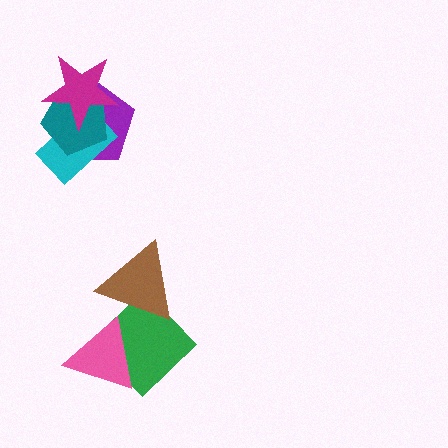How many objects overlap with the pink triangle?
1 object overlaps with the pink triangle.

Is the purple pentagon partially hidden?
Yes, it is partially covered by another shape.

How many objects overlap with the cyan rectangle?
3 objects overlap with the cyan rectangle.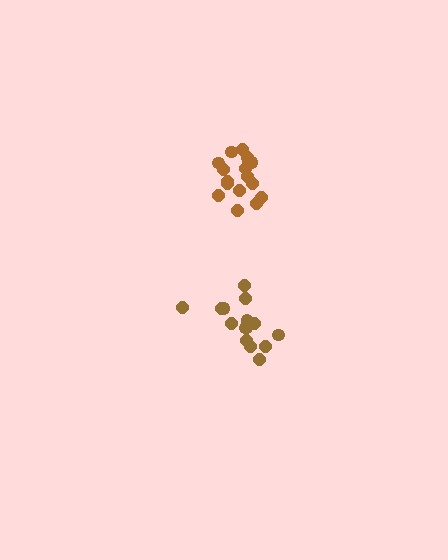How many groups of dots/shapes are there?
There are 2 groups.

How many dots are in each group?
Group 1: 15 dots, Group 2: 17 dots (32 total).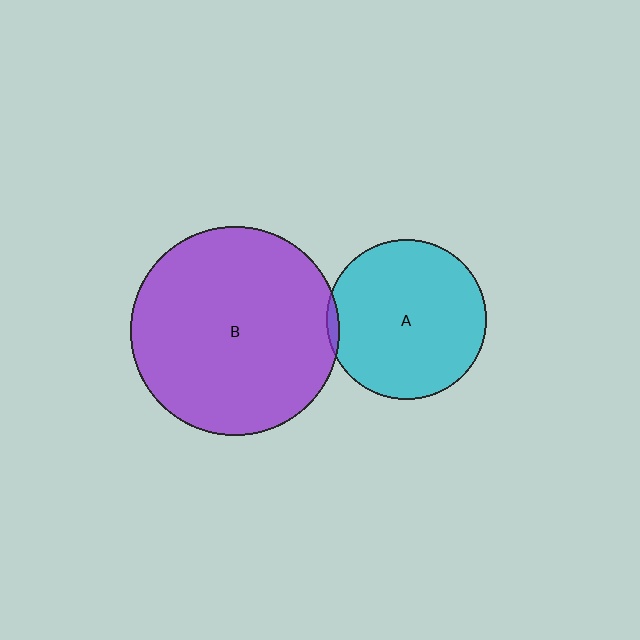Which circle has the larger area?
Circle B (purple).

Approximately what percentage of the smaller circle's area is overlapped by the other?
Approximately 5%.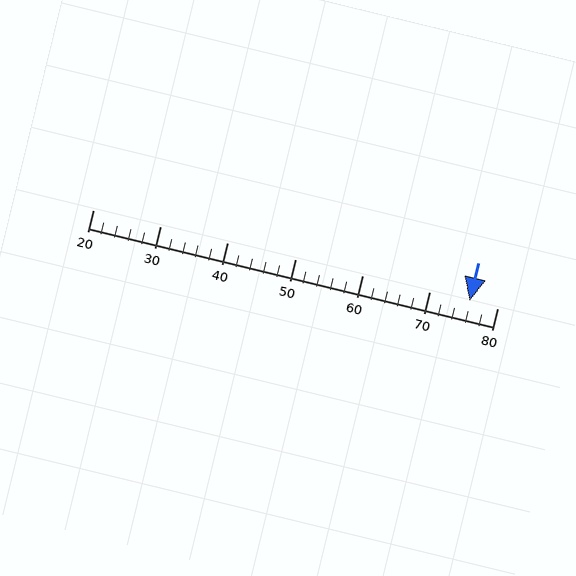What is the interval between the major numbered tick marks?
The major tick marks are spaced 10 units apart.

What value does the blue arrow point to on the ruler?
The blue arrow points to approximately 76.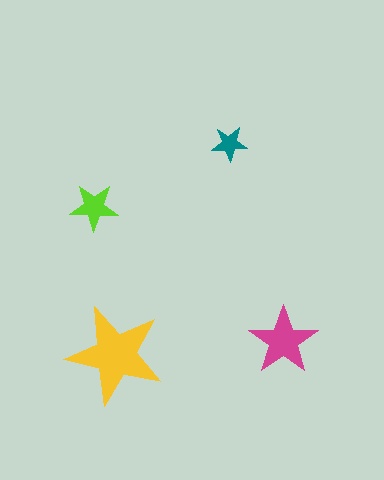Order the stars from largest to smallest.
the yellow one, the magenta one, the lime one, the teal one.